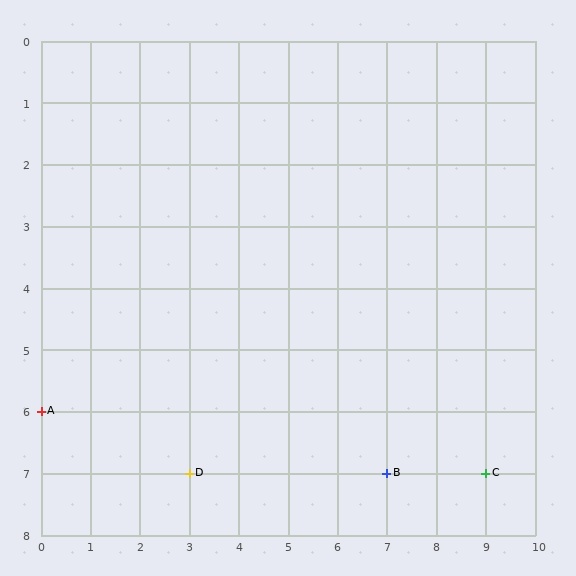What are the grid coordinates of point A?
Point A is at grid coordinates (0, 6).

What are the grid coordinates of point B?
Point B is at grid coordinates (7, 7).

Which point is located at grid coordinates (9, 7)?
Point C is at (9, 7).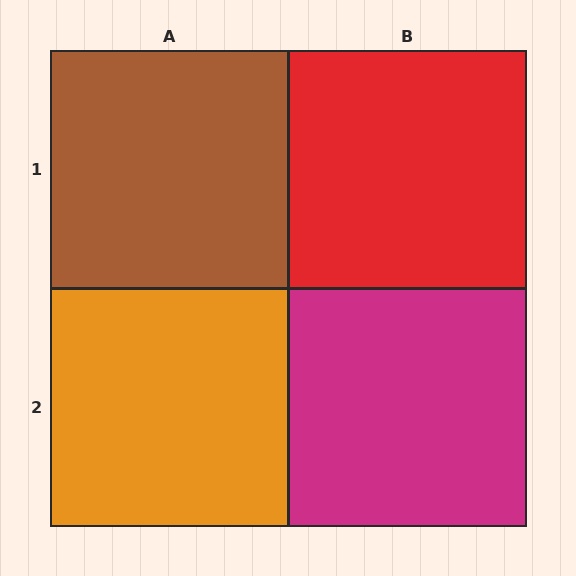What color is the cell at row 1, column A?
Brown.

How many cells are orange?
1 cell is orange.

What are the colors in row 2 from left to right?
Orange, magenta.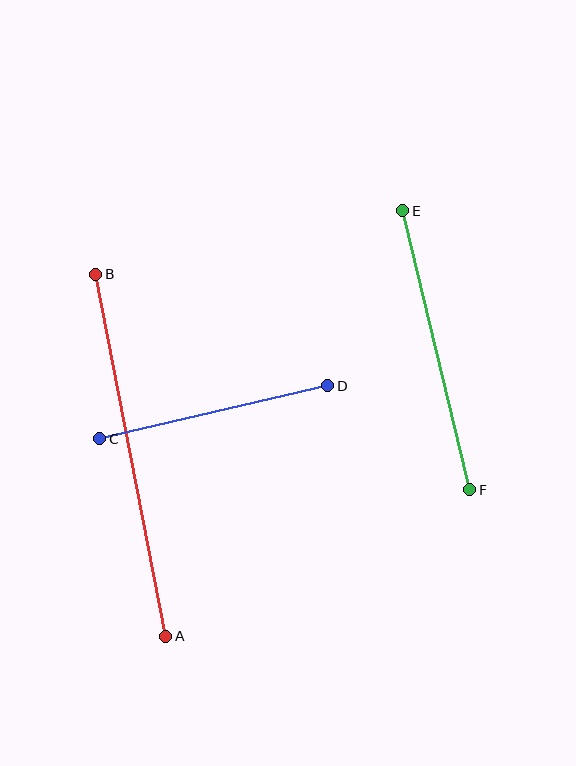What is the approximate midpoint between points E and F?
The midpoint is at approximately (436, 350) pixels.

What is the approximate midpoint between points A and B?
The midpoint is at approximately (131, 455) pixels.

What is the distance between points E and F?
The distance is approximately 287 pixels.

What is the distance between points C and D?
The distance is approximately 234 pixels.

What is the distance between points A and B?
The distance is approximately 369 pixels.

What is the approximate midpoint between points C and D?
The midpoint is at approximately (214, 412) pixels.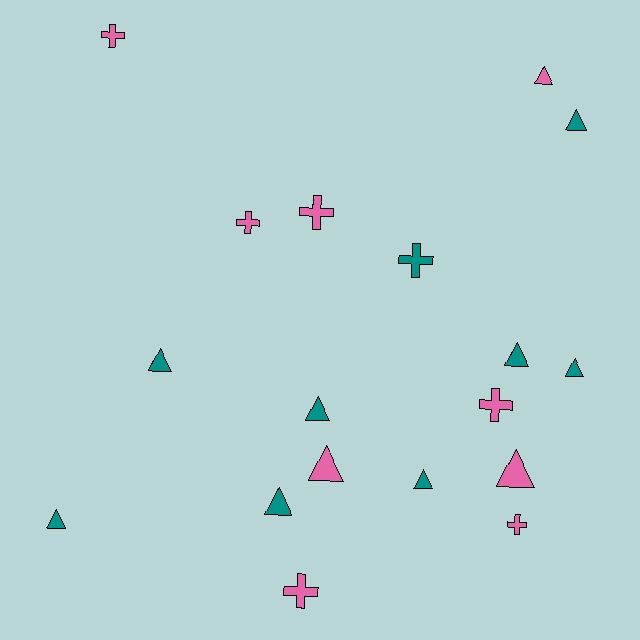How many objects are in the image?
There are 18 objects.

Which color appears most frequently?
Pink, with 9 objects.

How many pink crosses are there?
There are 6 pink crosses.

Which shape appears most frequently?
Triangle, with 11 objects.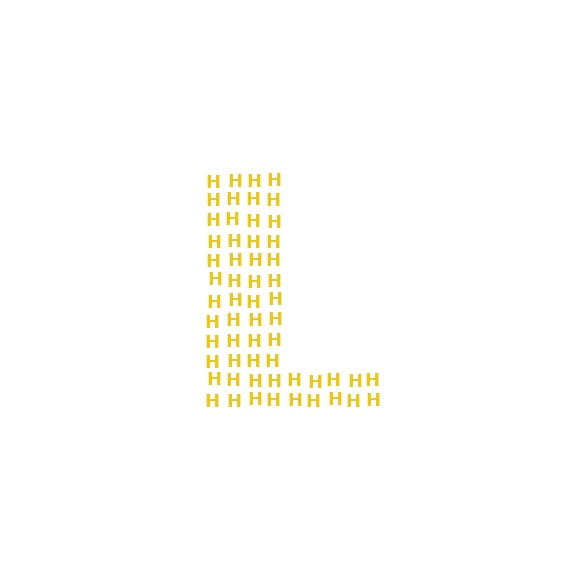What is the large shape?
The large shape is the letter L.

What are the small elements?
The small elements are letter H's.